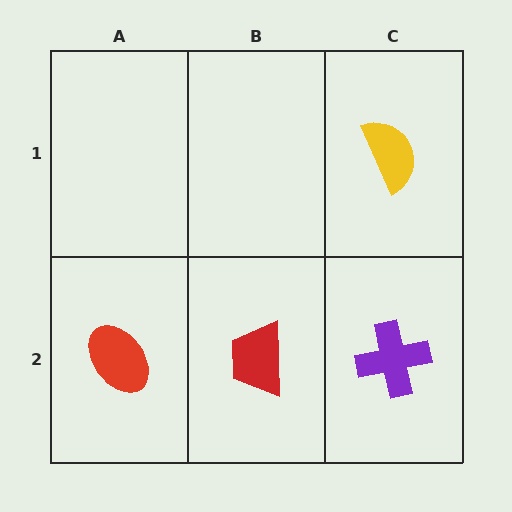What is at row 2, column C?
A purple cross.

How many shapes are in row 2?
3 shapes.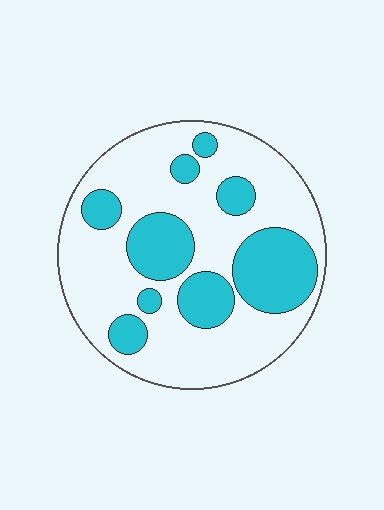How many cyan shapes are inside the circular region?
9.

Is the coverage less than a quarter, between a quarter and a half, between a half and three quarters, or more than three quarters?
Between a quarter and a half.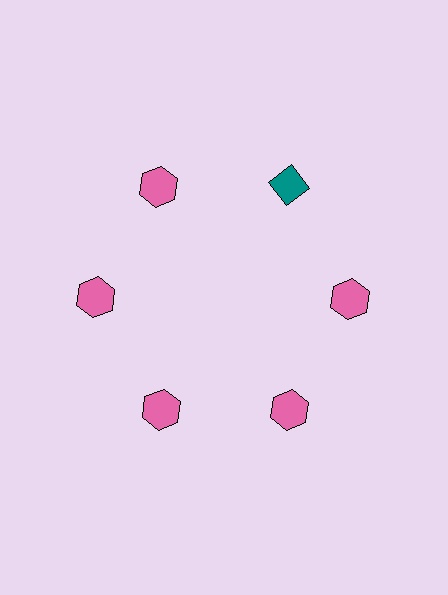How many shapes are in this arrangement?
There are 6 shapes arranged in a ring pattern.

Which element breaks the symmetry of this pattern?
The teal diamond at roughly the 1 o'clock position breaks the symmetry. All other shapes are pink hexagons.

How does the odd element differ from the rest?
It differs in both color (teal instead of pink) and shape (diamond instead of hexagon).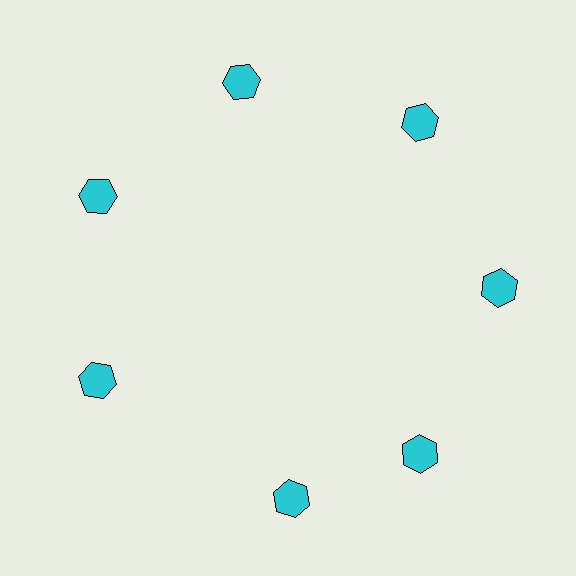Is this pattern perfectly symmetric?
No. The 7 cyan hexagons are arranged in a ring, but one element near the 6 o'clock position is rotated out of alignment along the ring, breaking the 7-fold rotational symmetry.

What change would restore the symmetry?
The symmetry would be restored by rotating it back into even spacing with its neighbors so that all 7 hexagons sit at equal angles and equal distance from the center.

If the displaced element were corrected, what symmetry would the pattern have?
It would have 7-fold rotational symmetry — the pattern would map onto itself every 51 degrees.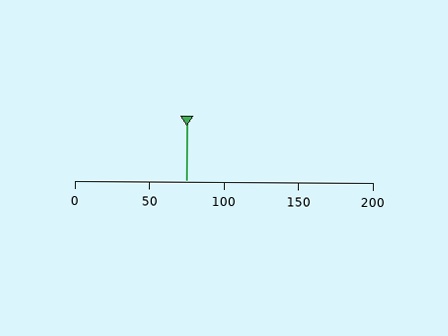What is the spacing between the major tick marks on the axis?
The major ticks are spaced 50 apart.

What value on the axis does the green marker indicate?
The marker indicates approximately 75.